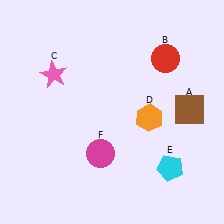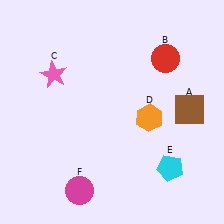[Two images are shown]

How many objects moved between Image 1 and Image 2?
1 object moved between the two images.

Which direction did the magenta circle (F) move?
The magenta circle (F) moved down.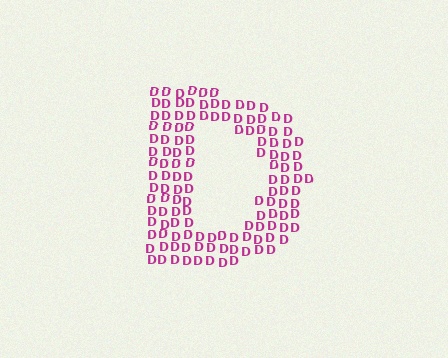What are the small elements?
The small elements are letter D's.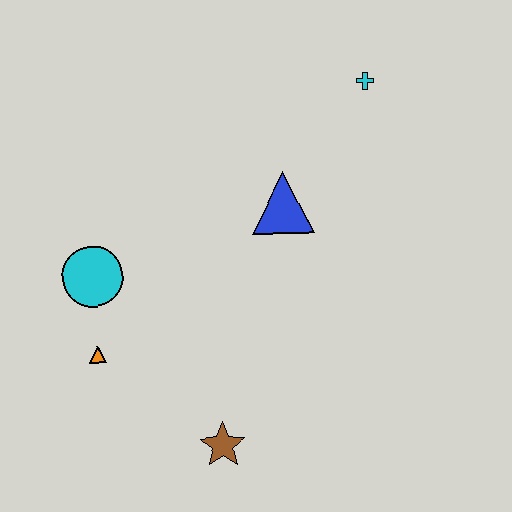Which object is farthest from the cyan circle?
The cyan cross is farthest from the cyan circle.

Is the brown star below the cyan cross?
Yes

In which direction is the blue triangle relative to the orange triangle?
The blue triangle is to the right of the orange triangle.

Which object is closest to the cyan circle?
The orange triangle is closest to the cyan circle.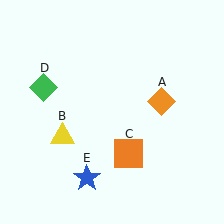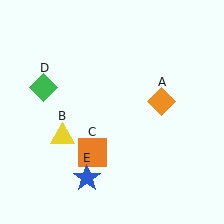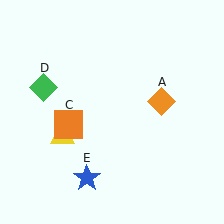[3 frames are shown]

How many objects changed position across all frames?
1 object changed position: orange square (object C).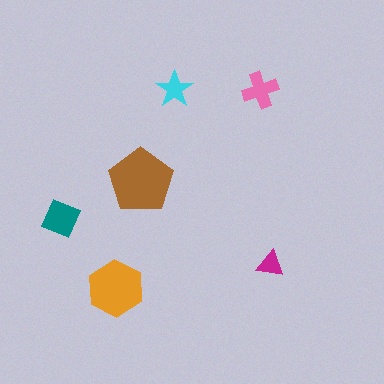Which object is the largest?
The brown pentagon.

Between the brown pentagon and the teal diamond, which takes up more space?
The brown pentagon.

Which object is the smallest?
The magenta triangle.